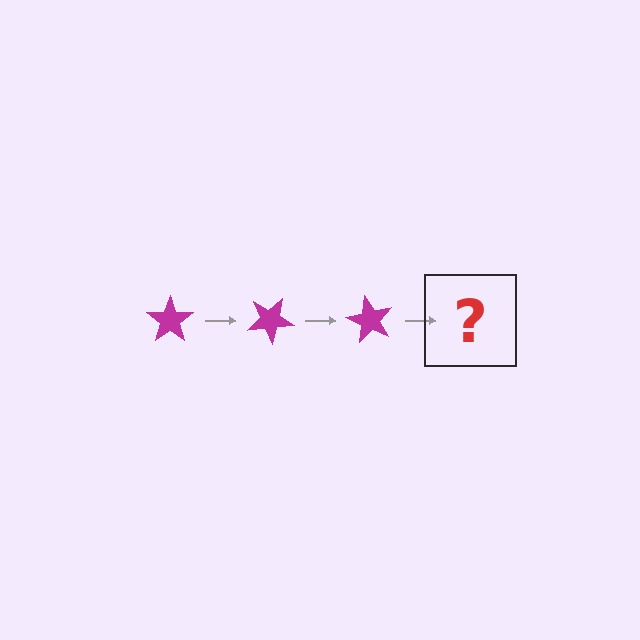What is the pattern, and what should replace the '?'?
The pattern is that the star rotates 30 degrees each step. The '?' should be a magenta star rotated 90 degrees.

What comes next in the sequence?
The next element should be a magenta star rotated 90 degrees.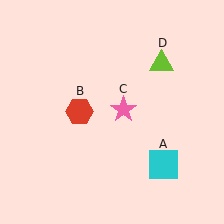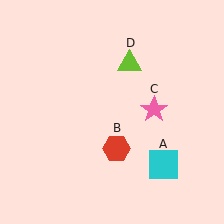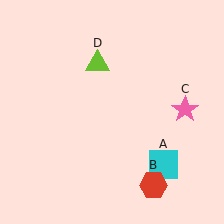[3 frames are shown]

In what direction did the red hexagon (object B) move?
The red hexagon (object B) moved down and to the right.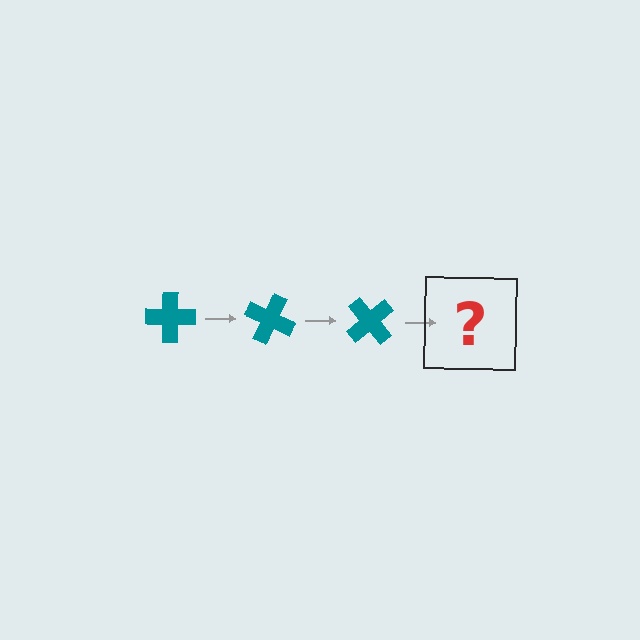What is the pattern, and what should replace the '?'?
The pattern is that the cross rotates 25 degrees each step. The '?' should be a teal cross rotated 75 degrees.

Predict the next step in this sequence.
The next step is a teal cross rotated 75 degrees.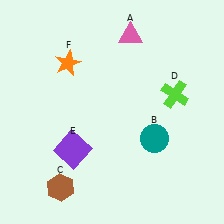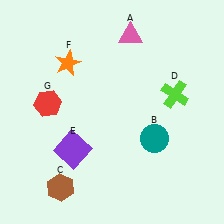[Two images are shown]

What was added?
A red hexagon (G) was added in Image 2.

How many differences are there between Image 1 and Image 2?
There is 1 difference between the two images.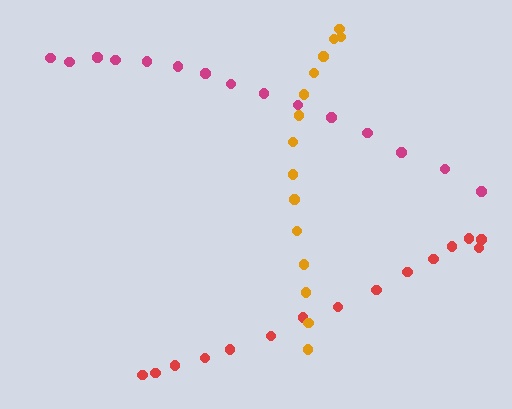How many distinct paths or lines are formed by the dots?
There are 3 distinct paths.